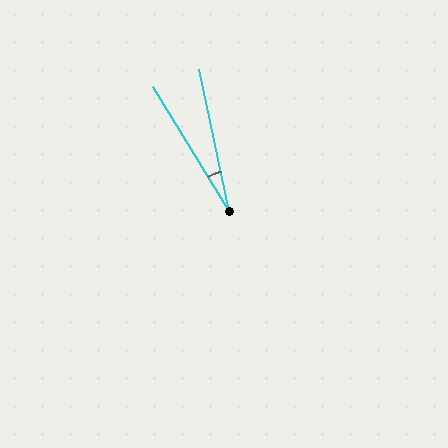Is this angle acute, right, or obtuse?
It is acute.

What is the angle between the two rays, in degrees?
Approximately 20 degrees.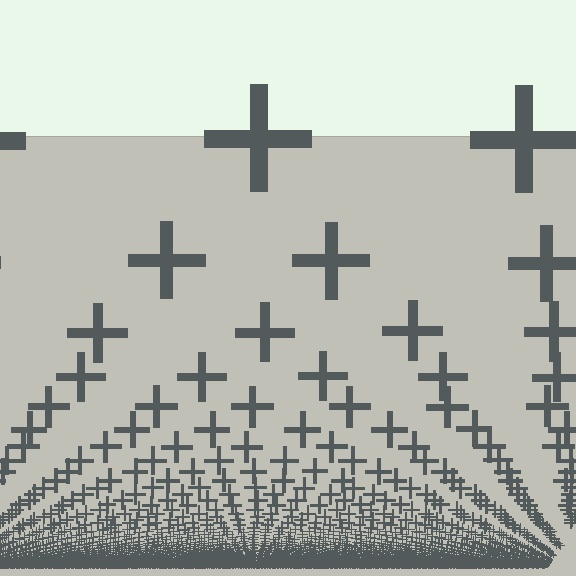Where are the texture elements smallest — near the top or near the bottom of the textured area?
Near the bottom.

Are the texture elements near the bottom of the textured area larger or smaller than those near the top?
Smaller. The gradient is inverted — elements near the bottom are smaller and denser.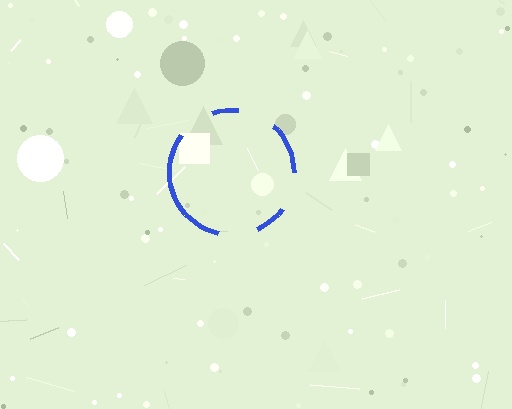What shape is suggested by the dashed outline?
The dashed outline suggests a circle.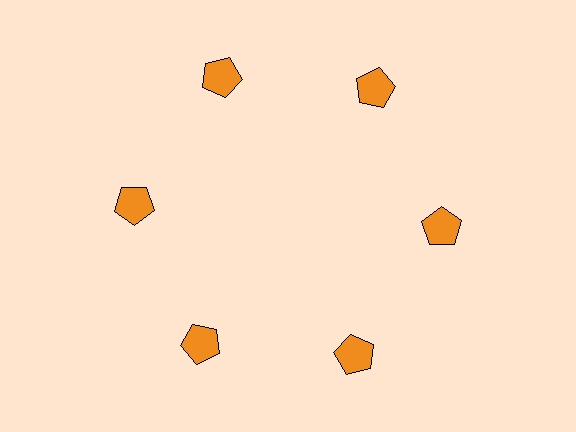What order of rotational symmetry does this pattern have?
This pattern has 6-fold rotational symmetry.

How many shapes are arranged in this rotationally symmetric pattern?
There are 6 shapes, arranged in 6 groups of 1.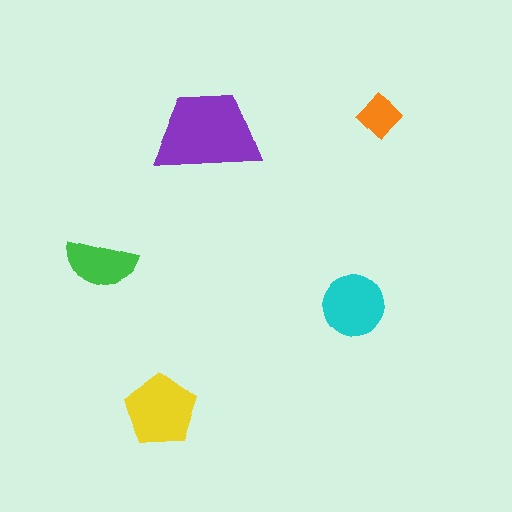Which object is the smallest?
The orange diamond.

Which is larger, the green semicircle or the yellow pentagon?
The yellow pentagon.